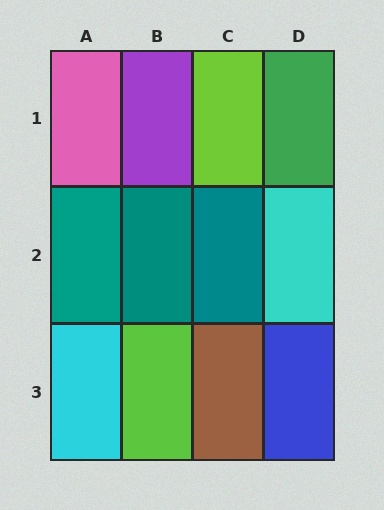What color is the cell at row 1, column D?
Green.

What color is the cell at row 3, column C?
Brown.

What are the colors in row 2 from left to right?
Teal, teal, teal, cyan.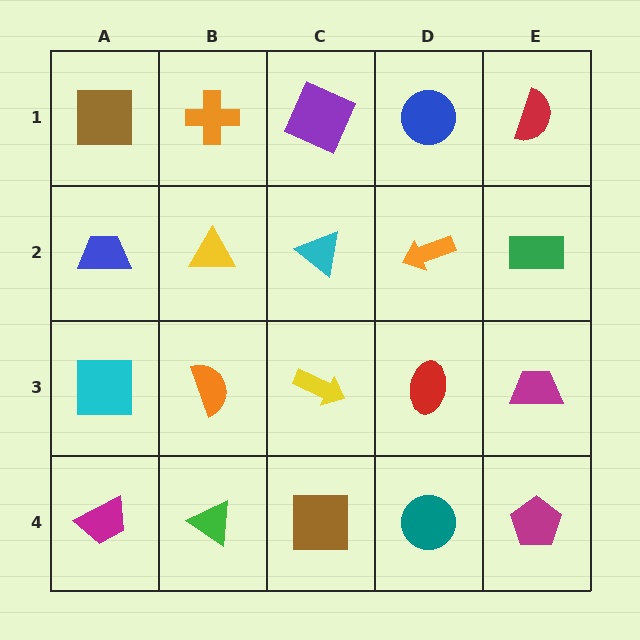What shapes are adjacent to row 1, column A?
A blue trapezoid (row 2, column A), an orange cross (row 1, column B).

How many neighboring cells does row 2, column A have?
3.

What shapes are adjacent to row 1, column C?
A cyan triangle (row 2, column C), an orange cross (row 1, column B), a blue circle (row 1, column D).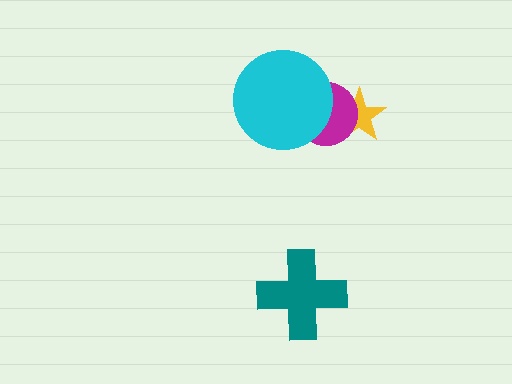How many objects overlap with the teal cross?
0 objects overlap with the teal cross.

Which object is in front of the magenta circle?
The cyan circle is in front of the magenta circle.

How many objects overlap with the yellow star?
1 object overlaps with the yellow star.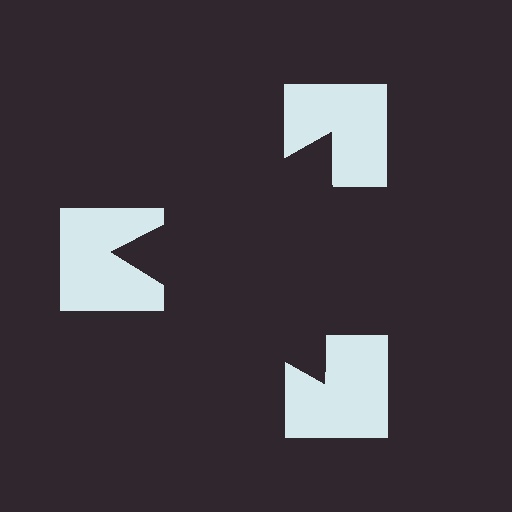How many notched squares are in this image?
There are 3 — one at each vertex of the illusory triangle.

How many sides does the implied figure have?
3 sides.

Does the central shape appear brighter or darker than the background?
It typically appears slightly darker than the background, even though no actual brightness change is drawn.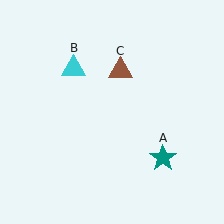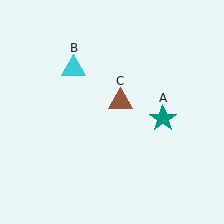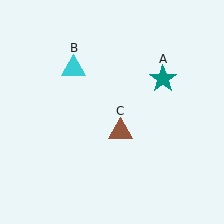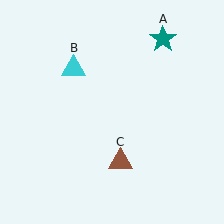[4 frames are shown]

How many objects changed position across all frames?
2 objects changed position: teal star (object A), brown triangle (object C).